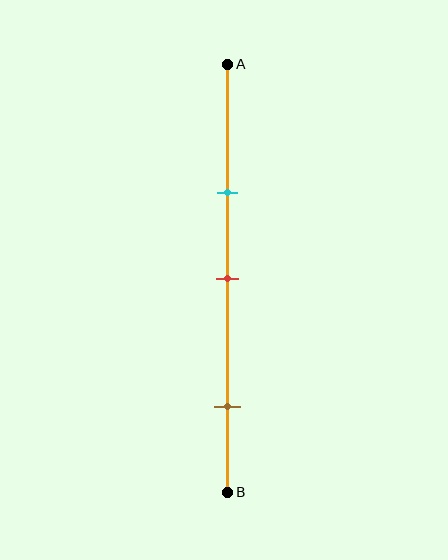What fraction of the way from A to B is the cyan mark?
The cyan mark is approximately 30% (0.3) of the way from A to B.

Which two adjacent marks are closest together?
The cyan and red marks are the closest adjacent pair.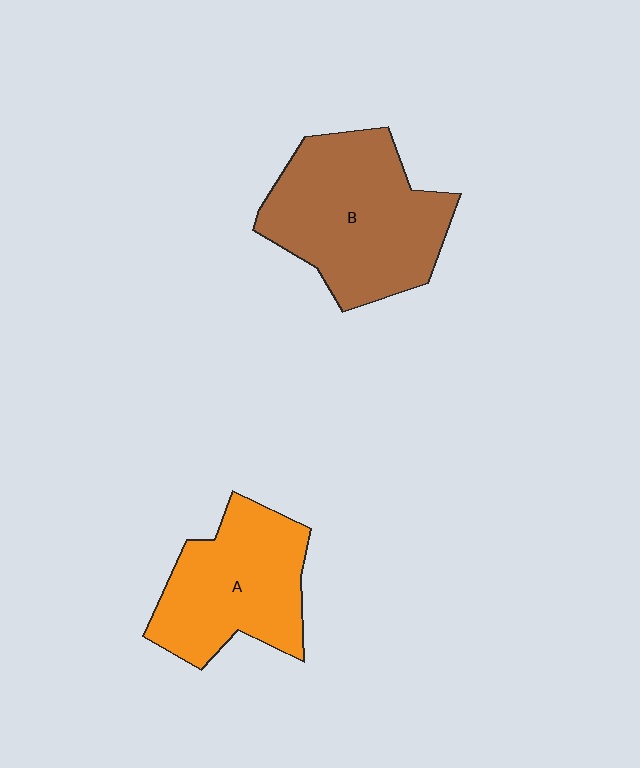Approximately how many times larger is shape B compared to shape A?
Approximately 1.3 times.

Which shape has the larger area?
Shape B (brown).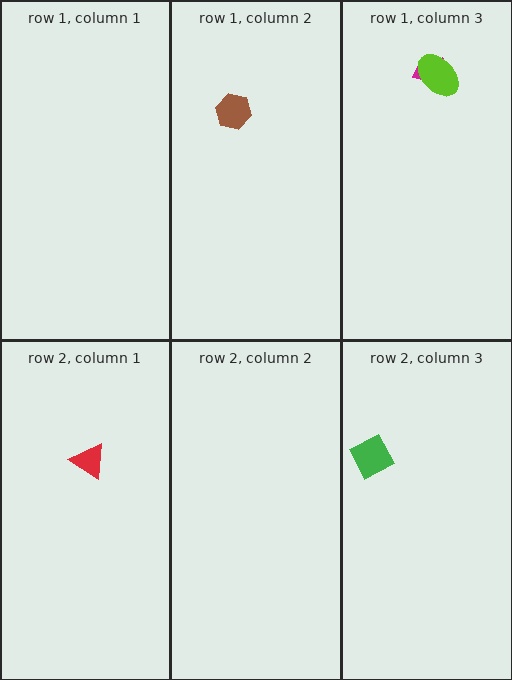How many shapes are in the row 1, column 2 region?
1.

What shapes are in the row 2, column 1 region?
The red triangle.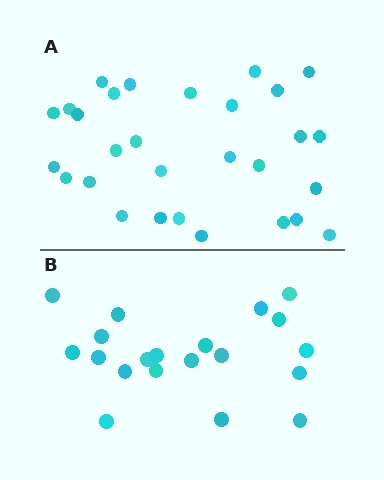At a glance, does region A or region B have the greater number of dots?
Region A (the top region) has more dots.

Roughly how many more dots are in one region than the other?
Region A has roughly 8 or so more dots than region B.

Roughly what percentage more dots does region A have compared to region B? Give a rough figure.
About 45% more.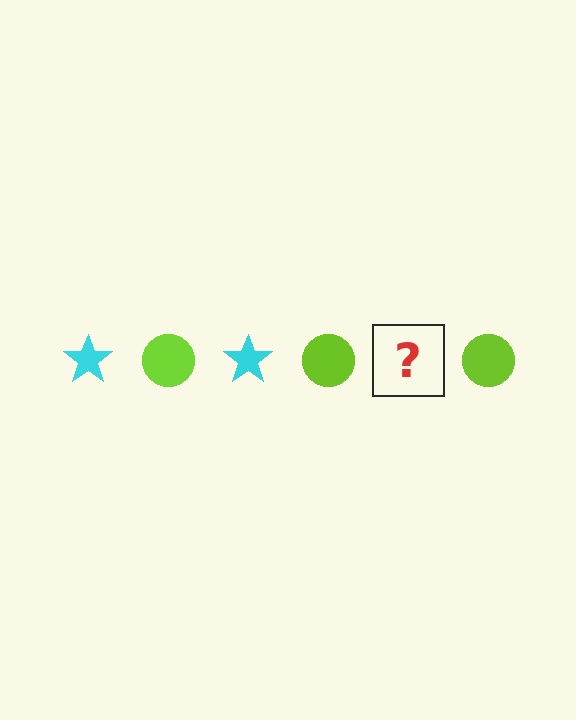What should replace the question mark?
The question mark should be replaced with a cyan star.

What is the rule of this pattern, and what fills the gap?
The rule is that the pattern alternates between cyan star and lime circle. The gap should be filled with a cyan star.